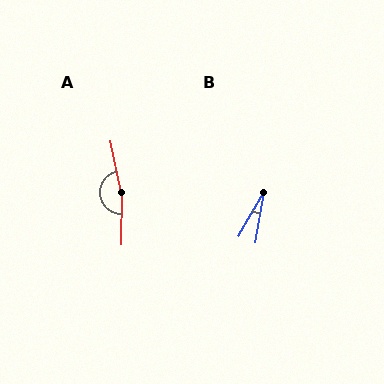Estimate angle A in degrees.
Approximately 168 degrees.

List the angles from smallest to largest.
B (21°), A (168°).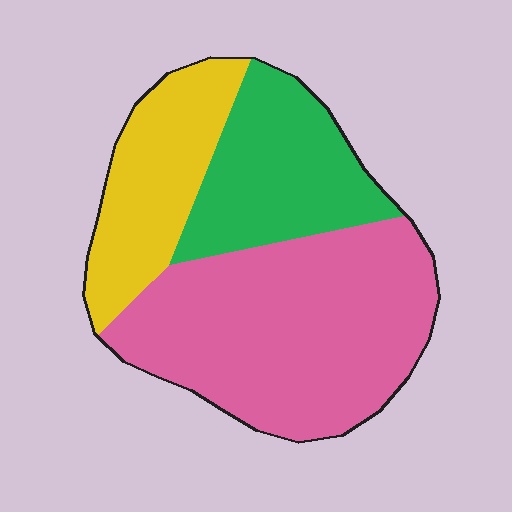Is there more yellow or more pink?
Pink.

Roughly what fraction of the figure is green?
Green covers roughly 25% of the figure.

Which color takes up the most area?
Pink, at roughly 50%.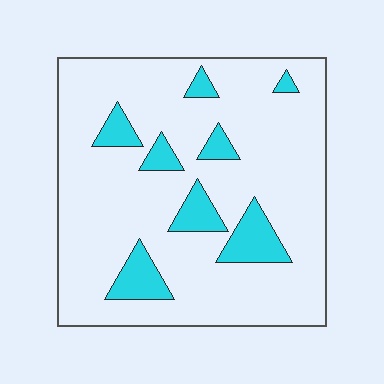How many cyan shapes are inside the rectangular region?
8.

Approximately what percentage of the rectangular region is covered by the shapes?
Approximately 15%.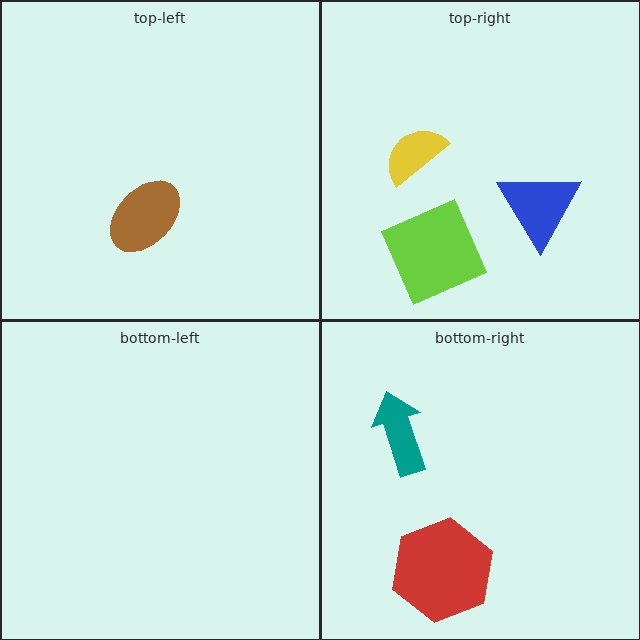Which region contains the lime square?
The top-right region.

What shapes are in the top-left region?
The brown ellipse.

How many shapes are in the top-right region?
3.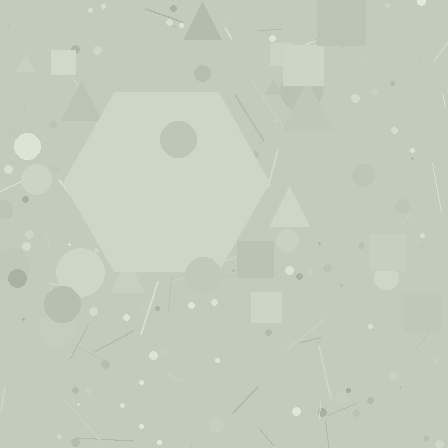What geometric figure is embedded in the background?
A hexagon is embedded in the background.